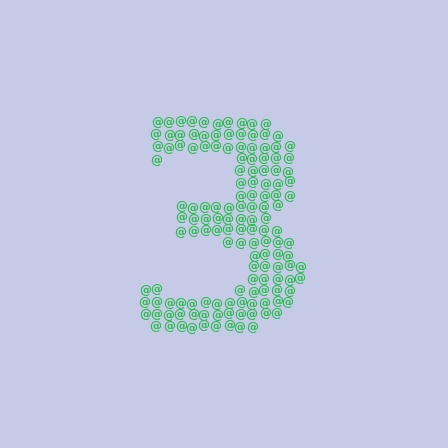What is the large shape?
The large shape is the digit 3.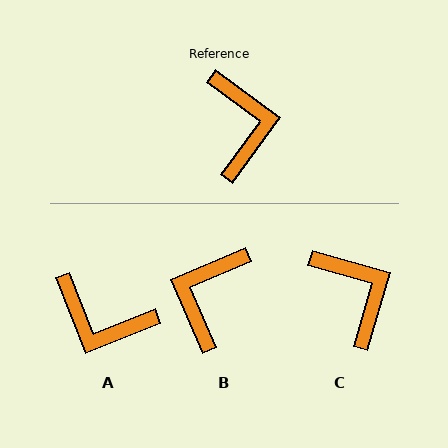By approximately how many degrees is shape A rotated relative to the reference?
Approximately 122 degrees clockwise.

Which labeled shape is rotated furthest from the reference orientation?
B, about 149 degrees away.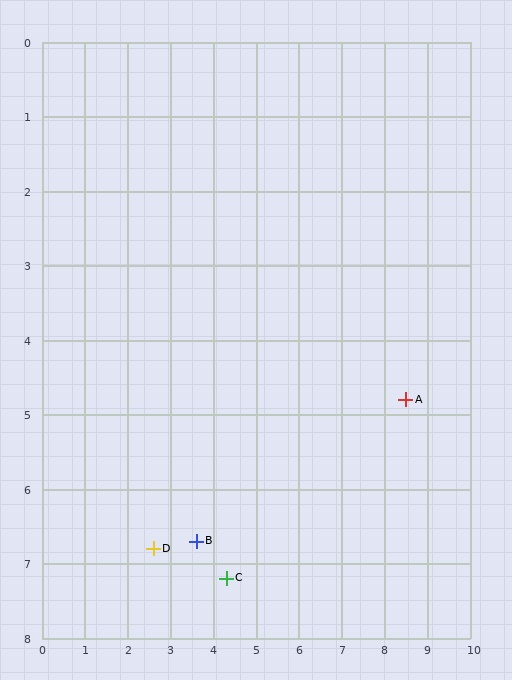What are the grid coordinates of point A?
Point A is at approximately (8.5, 4.8).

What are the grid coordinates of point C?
Point C is at approximately (4.3, 7.2).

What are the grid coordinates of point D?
Point D is at approximately (2.6, 6.8).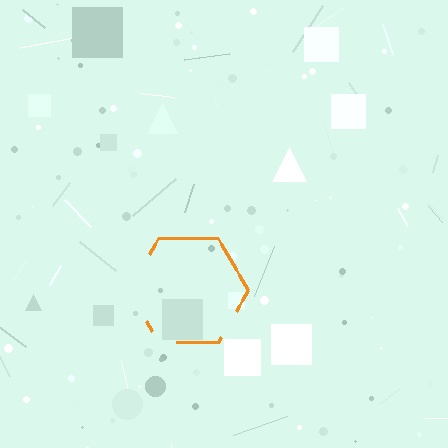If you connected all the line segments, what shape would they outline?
They would outline a hexagon.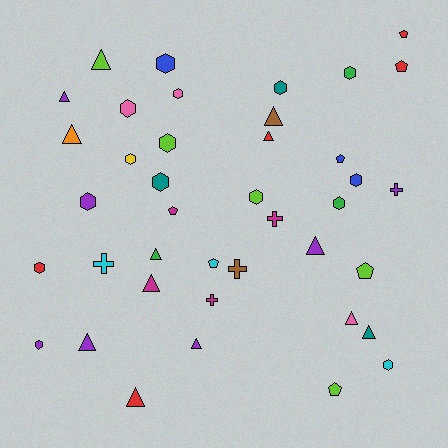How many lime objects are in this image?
There are 5 lime objects.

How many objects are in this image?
There are 40 objects.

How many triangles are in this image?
There are 13 triangles.